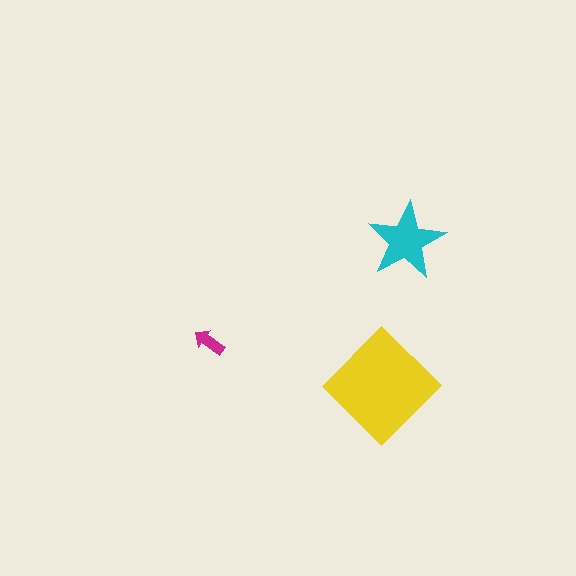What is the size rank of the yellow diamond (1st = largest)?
1st.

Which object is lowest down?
The yellow diamond is bottommost.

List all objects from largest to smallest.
The yellow diamond, the cyan star, the magenta arrow.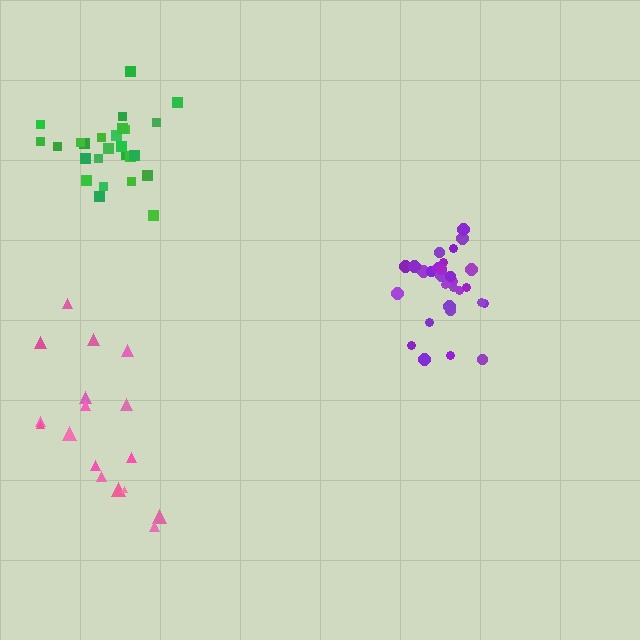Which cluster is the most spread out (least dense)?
Pink.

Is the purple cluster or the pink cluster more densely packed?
Purple.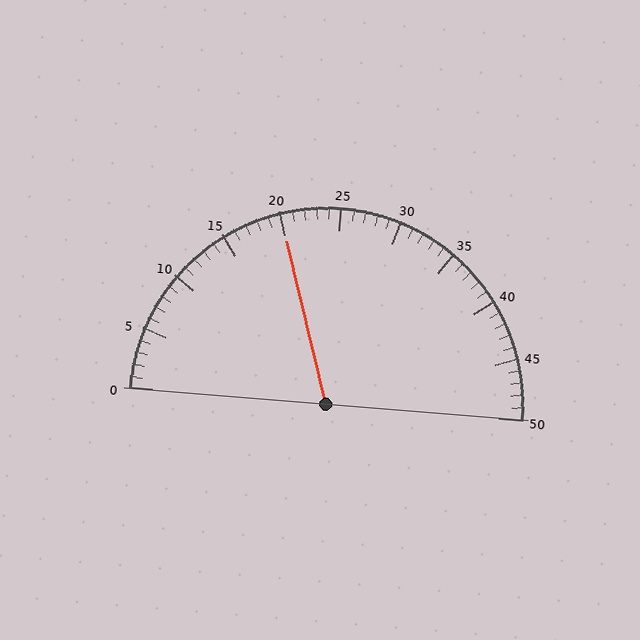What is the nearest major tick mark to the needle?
The nearest major tick mark is 20.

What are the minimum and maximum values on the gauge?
The gauge ranges from 0 to 50.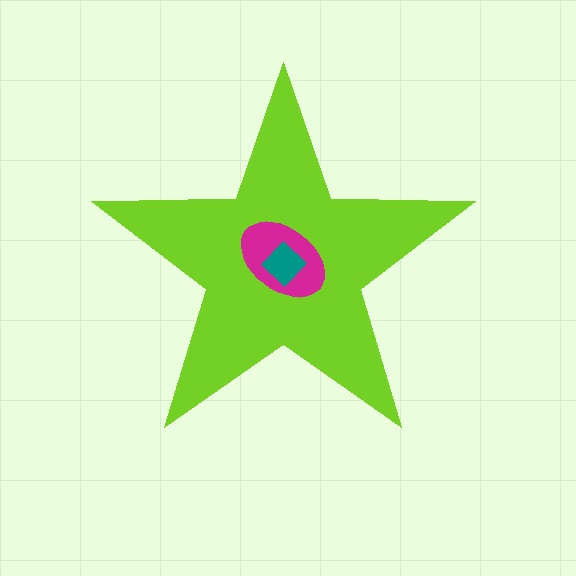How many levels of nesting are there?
3.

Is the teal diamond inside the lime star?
Yes.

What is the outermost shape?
The lime star.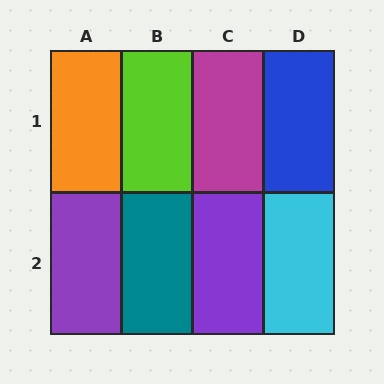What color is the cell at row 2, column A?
Purple.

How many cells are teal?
1 cell is teal.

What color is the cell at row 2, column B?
Teal.